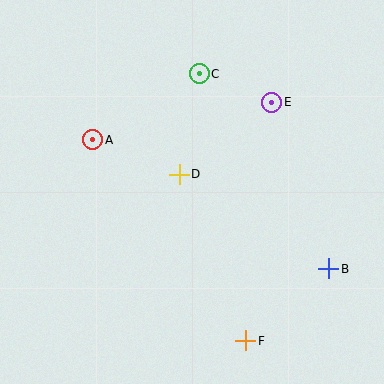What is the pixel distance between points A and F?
The distance between A and F is 253 pixels.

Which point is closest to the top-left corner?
Point A is closest to the top-left corner.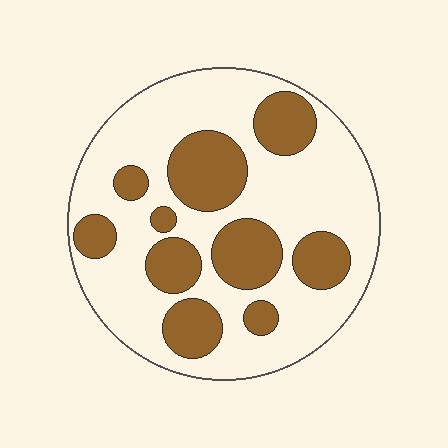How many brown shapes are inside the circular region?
10.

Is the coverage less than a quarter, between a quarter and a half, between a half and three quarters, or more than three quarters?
Between a quarter and a half.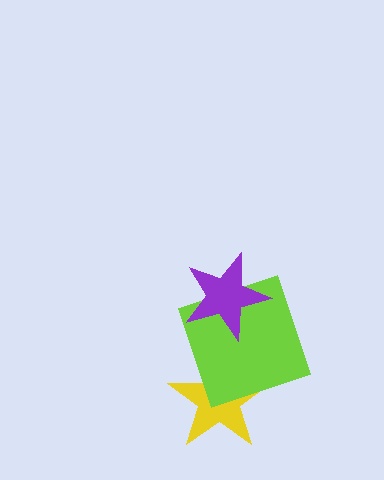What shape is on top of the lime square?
The purple star is on top of the lime square.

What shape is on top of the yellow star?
The lime square is on top of the yellow star.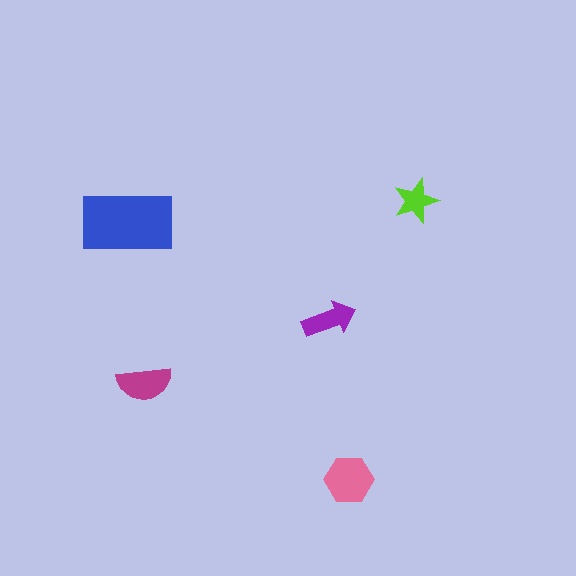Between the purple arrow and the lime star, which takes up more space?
The purple arrow.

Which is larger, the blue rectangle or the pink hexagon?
The blue rectangle.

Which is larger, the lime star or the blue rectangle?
The blue rectangle.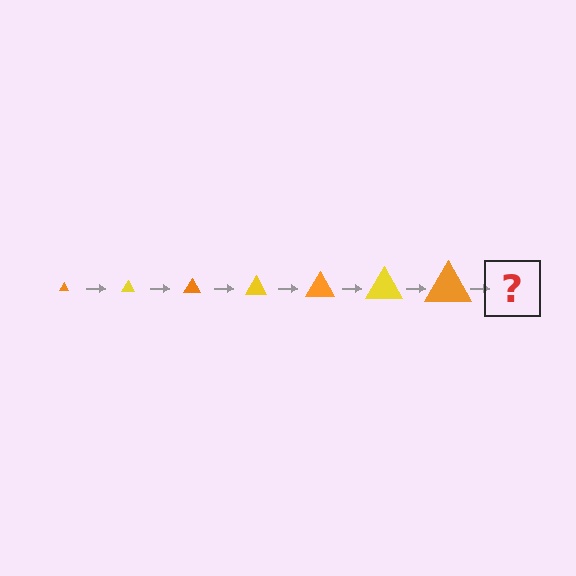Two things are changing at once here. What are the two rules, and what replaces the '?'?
The two rules are that the triangle grows larger each step and the color cycles through orange and yellow. The '?' should be a yellow triangle, larger than the previous one.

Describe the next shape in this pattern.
It should be a yellow triangle, larger than the previous one.